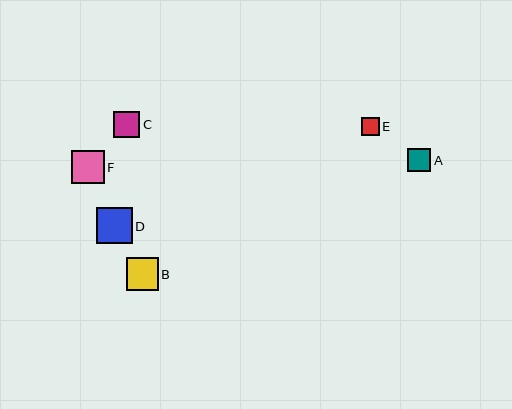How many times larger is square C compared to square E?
Square C is approximately 1.5 times the size of square E.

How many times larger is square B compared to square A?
Square B is approximately 1.4 times the size of square A.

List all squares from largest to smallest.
From largest to smallest: D, F, B, C, A, E.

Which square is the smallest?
Square E is the smallest with a size of approximately 18 pixels.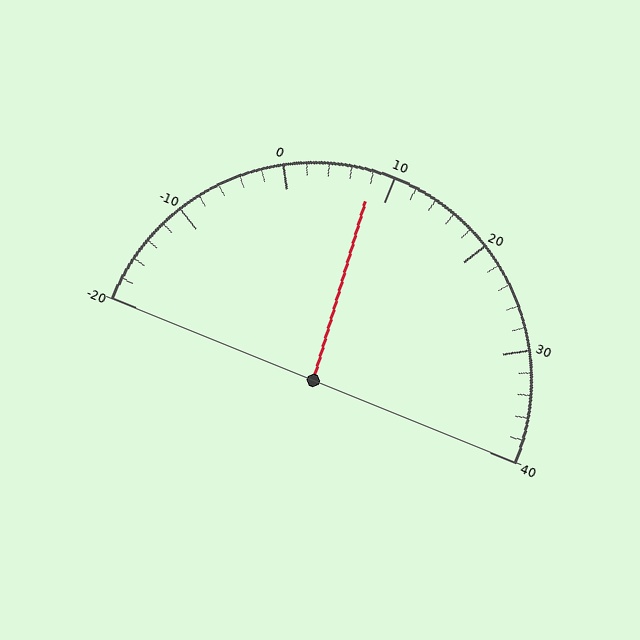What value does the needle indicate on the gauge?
The needle indicates approximately 8.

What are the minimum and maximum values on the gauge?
The gauge ranges from -20 to 40.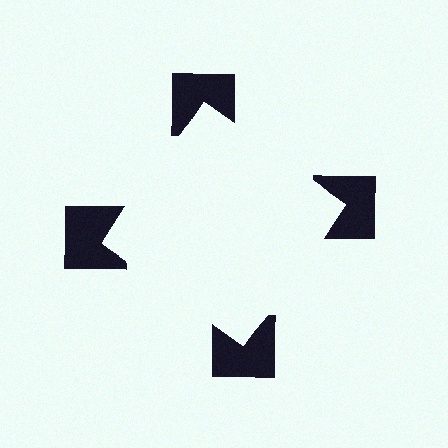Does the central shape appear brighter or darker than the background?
It typically appears slightly brighter than the background, even though no actual brightness change is drawn.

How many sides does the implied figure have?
4 sides.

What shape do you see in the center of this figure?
An illusory square — its edges are inferred from the aligned wedge cuts in the notched squares, not physically drawn.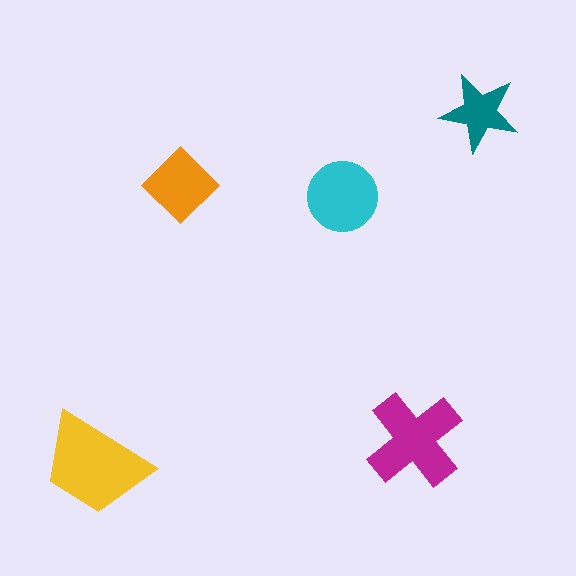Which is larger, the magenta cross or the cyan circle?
The magenta cross.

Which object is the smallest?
The teal star.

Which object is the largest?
The yellow trapezoid.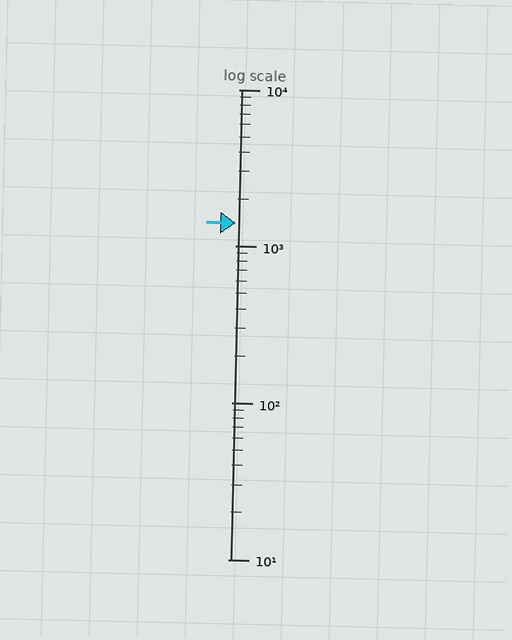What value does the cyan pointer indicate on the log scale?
The pointer indicates approximately 1400.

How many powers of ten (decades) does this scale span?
The scale spans 3 decades, from 10 to 10000.